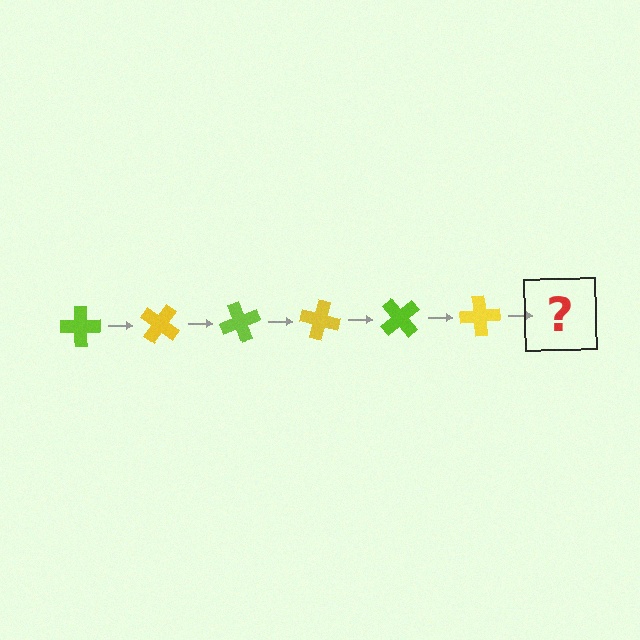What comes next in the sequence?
The next element should be a lime cross, rotated 210 degrees from the start.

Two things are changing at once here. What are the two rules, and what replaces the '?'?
The two rules are that it rotates 35 degrees each step and the color cycles through lime and yellow. The '?' should be a lime cross, rotated 210 degrees from the start.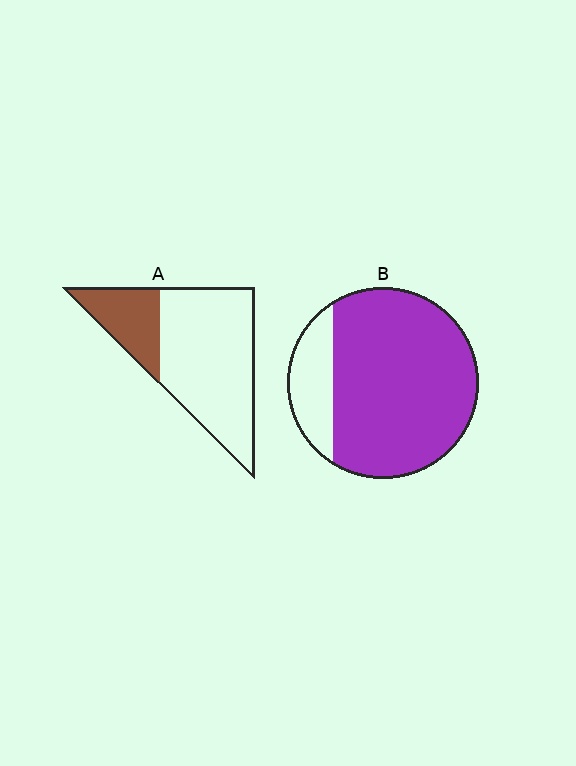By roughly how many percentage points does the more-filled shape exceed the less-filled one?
By roughly 55 percentage points (B over A).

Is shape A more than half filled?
No.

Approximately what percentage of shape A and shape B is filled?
A is approximately 25% and B is approximately 80%.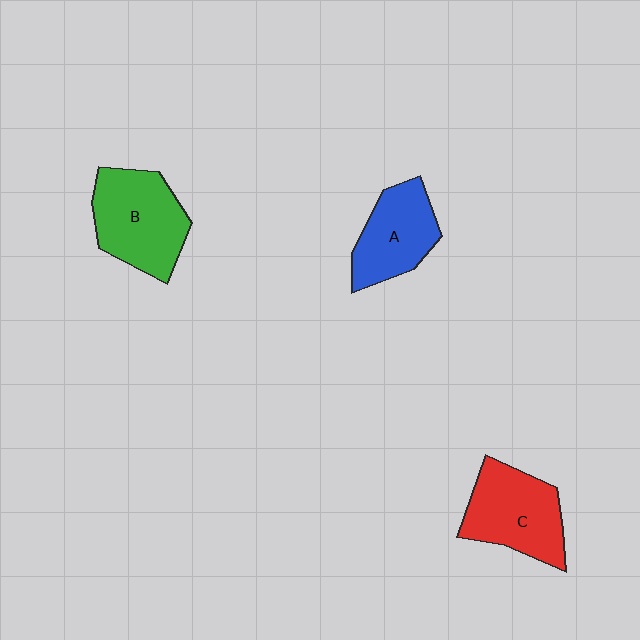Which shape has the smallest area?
Shape A (blue).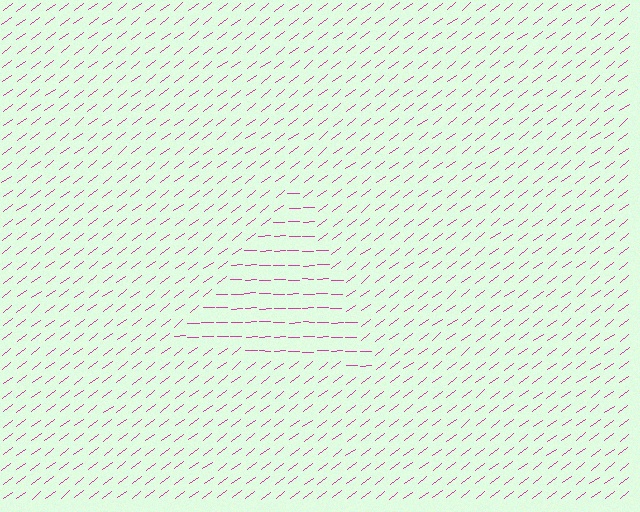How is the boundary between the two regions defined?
The boundary is defined purely by a change in line orientation (approximately 36 degrees difference). All lines are the same color and thickness.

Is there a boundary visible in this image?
Yes, there is a texture boundary formed by a change in line orientation.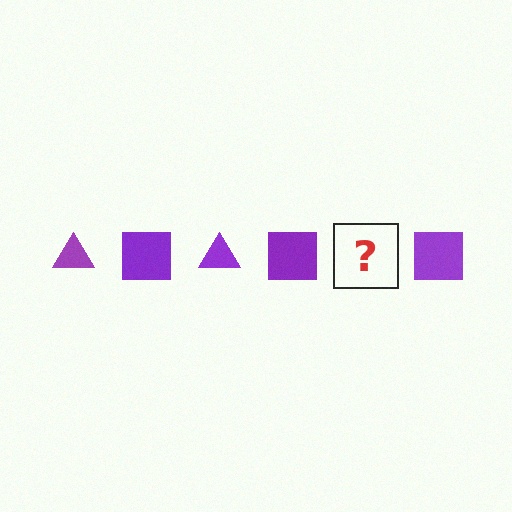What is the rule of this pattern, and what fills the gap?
The rule is that the pattern cycles through triangle, square shapes in purple. The gap should be filled with a purple triangle.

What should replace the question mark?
The question mark should be replaced with a purple triangle.